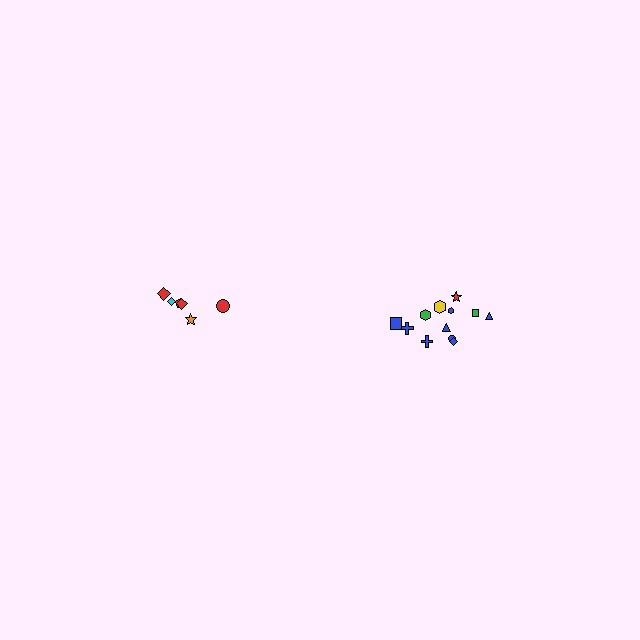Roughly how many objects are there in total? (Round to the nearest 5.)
Roughly 20 objects in total.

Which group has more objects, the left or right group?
The right group.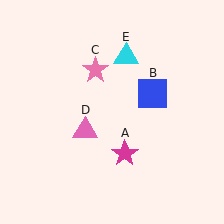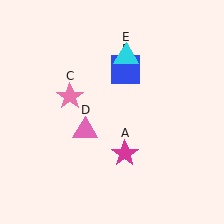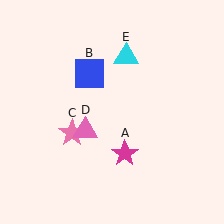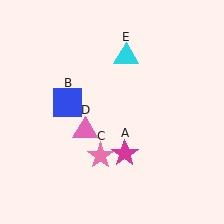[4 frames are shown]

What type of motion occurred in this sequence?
The blue square (object B), pink star (object C) rotated counterclockwise around the center of the scene.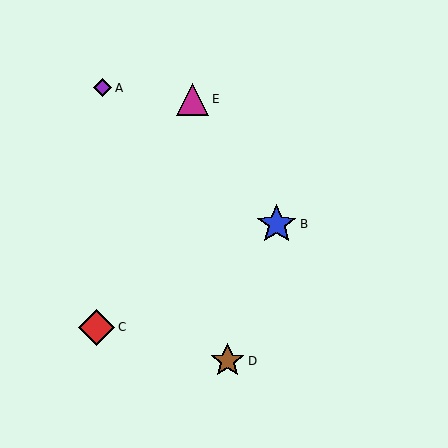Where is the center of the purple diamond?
The center of the purple diamond is at (102, 88).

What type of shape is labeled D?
Shape D is a brown star.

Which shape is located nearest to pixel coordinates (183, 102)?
The magenta triangle (labeled E) at (193, 99) is nearest to that location.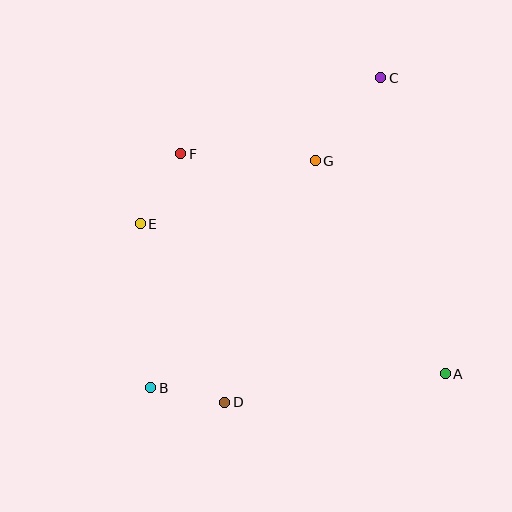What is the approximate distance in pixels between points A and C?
The distance between A and C is approximately 303 pixels.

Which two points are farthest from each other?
Points B and C are farthest from each other.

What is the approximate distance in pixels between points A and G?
The distance between A and G is approximately 250 pixels.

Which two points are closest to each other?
Points B and D are closest to each other.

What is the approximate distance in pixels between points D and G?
The distance between D and G is approximately 258 pixels.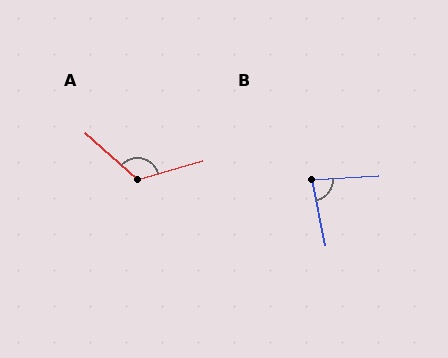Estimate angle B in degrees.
Approximately 81 degrees.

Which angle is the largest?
A, at approximately 124 degrees.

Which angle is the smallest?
B, at approximately 81 degrees.